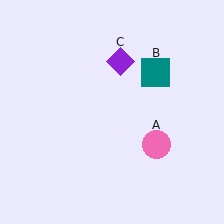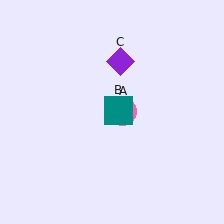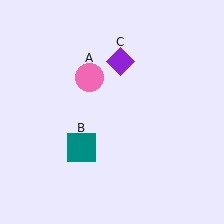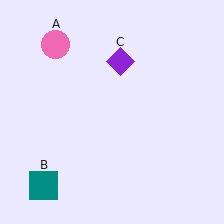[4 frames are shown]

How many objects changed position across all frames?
2 objects changed position: pink circle (object A), teal square (object B).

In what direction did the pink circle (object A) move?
The pink circle (object A) moved up and to the left.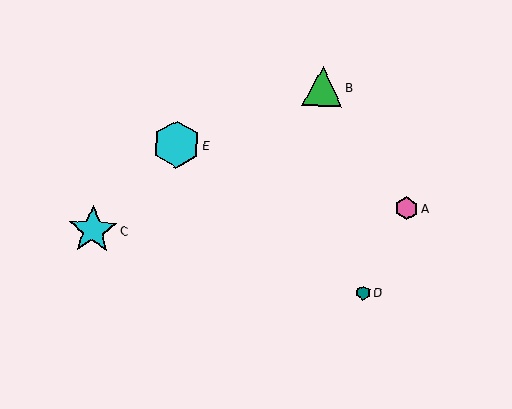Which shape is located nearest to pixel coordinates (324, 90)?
The green triangle (labeled B) at (323, 86) is nearest to that location.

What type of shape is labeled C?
Shape C is a cyan star.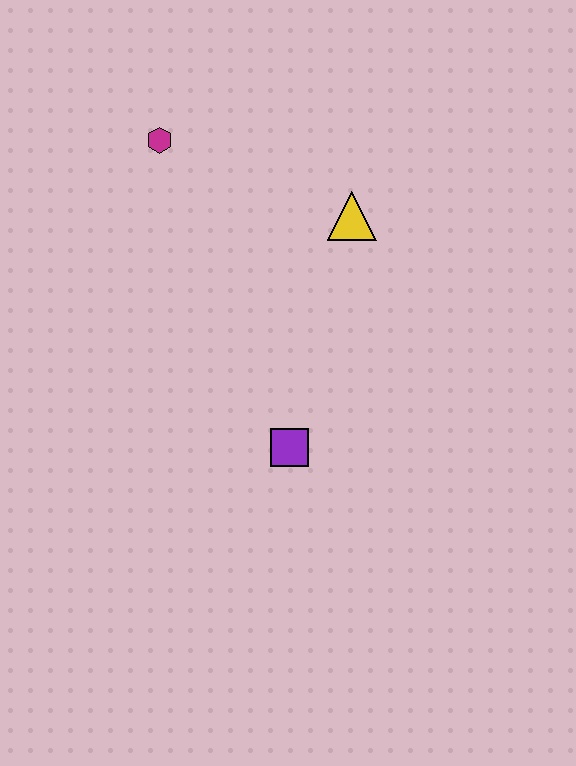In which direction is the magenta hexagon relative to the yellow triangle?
The magenta hexagon is to the left of the yellow triangle.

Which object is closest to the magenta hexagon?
The yellow triangle is closest to the magenta hexagon.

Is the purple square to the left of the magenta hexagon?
No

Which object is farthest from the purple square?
The magenta hexagon is farthest from the purple square.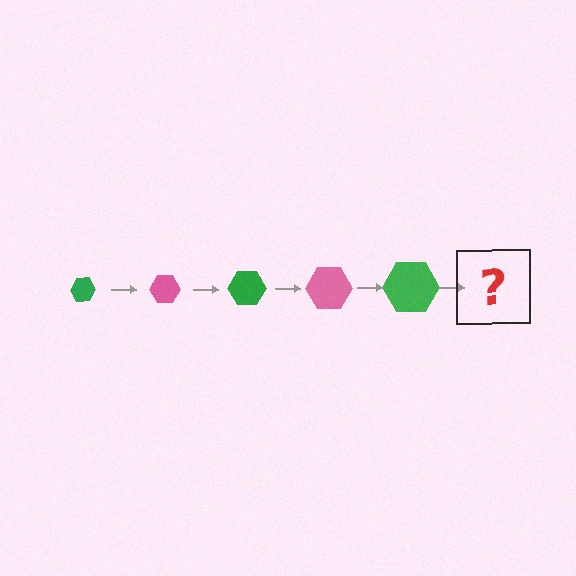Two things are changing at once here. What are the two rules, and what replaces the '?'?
The two rules are that the hexagon grows larger each step and the color cycles through green and pink. The '?' should be a pink hexagon, larger than the previous one.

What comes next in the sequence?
The next element should be a pink hexagon, larger than the previous one.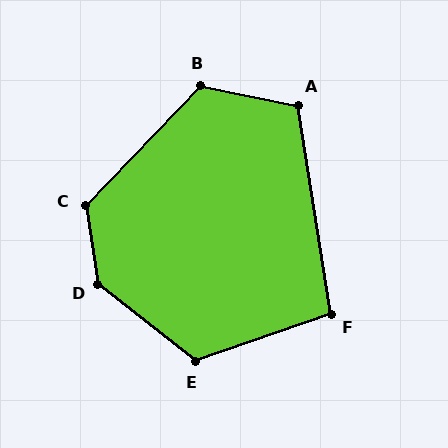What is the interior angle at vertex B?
Approximately 123 degrees (obtuse).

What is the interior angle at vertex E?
Approximately 123 degrees (obtuse).